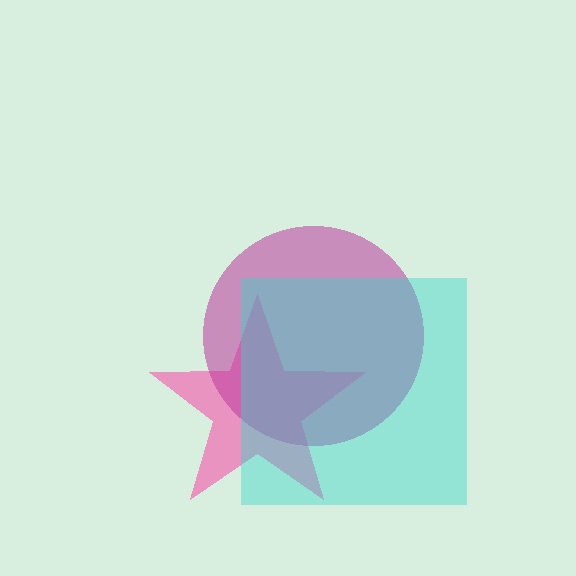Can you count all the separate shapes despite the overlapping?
Yes, there are 3 separate shapes.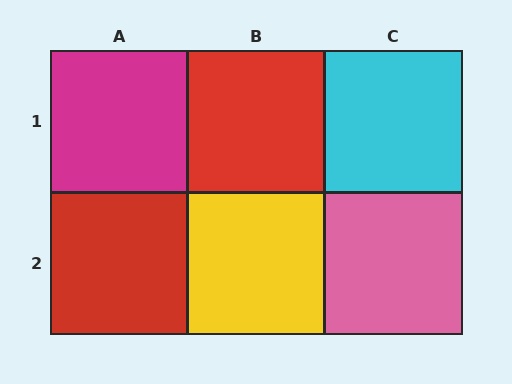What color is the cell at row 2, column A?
Red.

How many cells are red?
2 cells are red.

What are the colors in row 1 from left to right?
Magenta, red, cyan.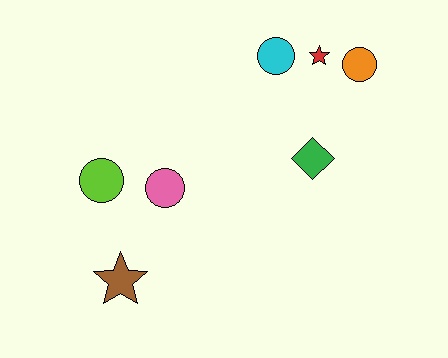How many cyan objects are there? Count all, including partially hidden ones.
There is 1 cyan object.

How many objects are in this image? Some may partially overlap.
There are 7 objects.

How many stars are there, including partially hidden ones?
There are 2 stars.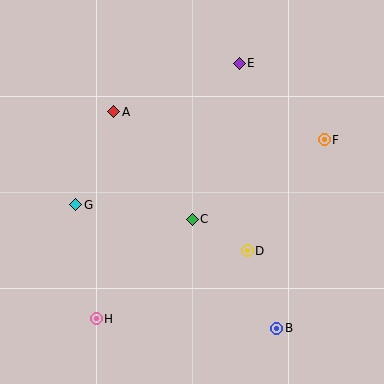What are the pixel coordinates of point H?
Point H is at (96, 319).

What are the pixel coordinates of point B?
Point B is at (277, 328).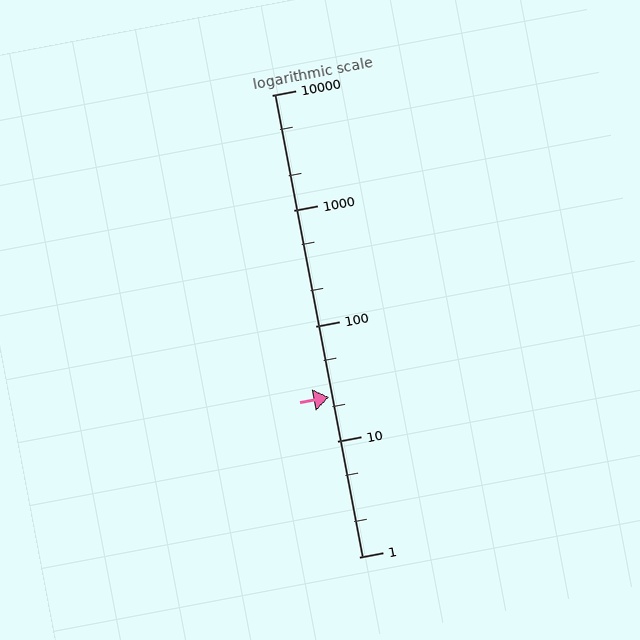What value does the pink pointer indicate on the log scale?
The pointer indicates approximately 24.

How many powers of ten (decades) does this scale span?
The scale spans 4 decades, from 1 to 10000.